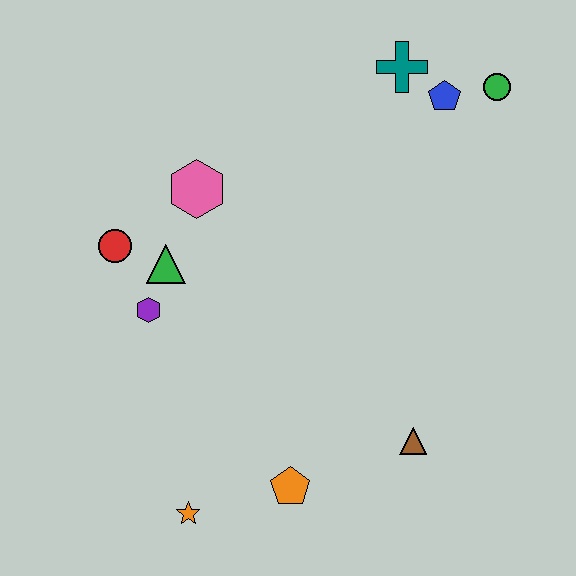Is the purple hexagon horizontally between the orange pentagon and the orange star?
No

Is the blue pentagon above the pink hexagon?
Yes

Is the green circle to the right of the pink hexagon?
Yes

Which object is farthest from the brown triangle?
The teal cross is farthest from the brown triangle.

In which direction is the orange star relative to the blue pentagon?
The orange star is below the blue pentagon.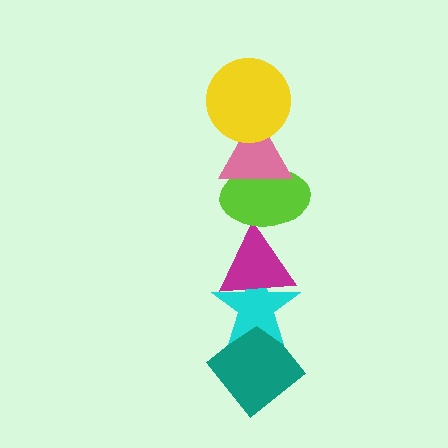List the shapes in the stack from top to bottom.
From top to bottom: the yellow circle, the pink triangle, the lime ellipse, the magenta triangle, the cyan star, the teal diamond.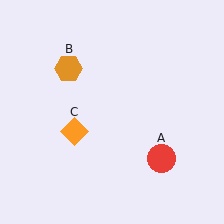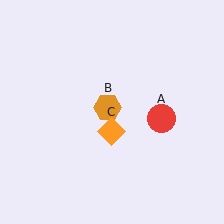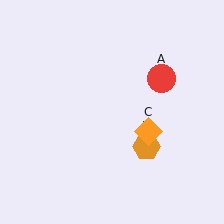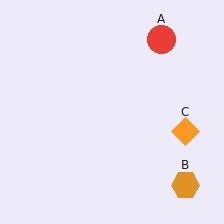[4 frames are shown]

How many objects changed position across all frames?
3 objects changed position: red circle (object A), orange hexagon (object B), orange diamond (object C).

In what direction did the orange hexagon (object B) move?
The orange hexagon (object B) moved down and to the right.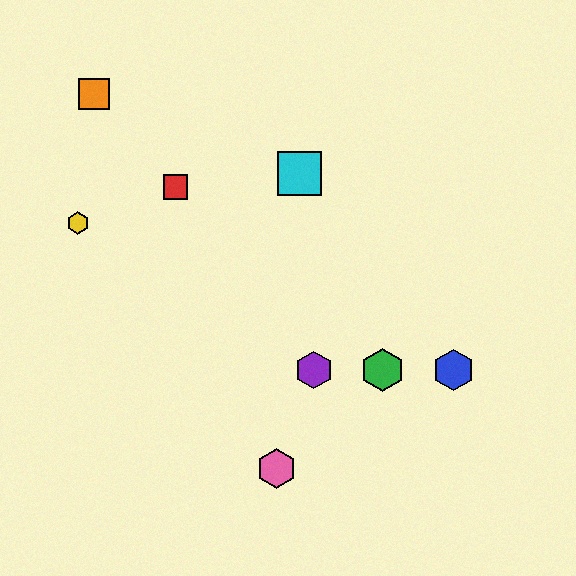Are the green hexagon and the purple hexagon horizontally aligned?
Yes, both are at y≈370.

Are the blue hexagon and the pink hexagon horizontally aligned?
No, the blue hexagon is at y≈370 and the pink hexagon is at y≈468.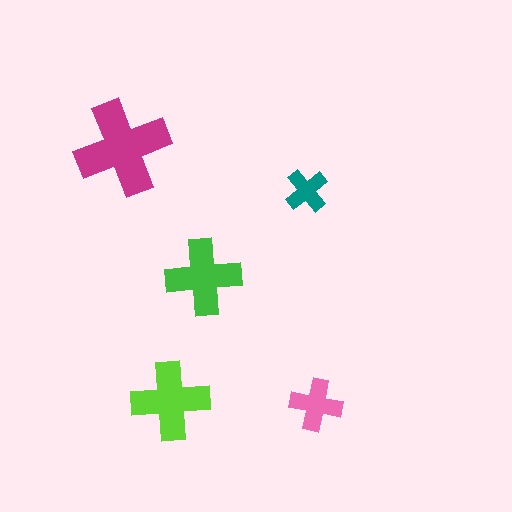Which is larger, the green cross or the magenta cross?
The magenta one.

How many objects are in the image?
There are 5 objects in the image.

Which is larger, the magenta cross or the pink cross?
The magenta one.